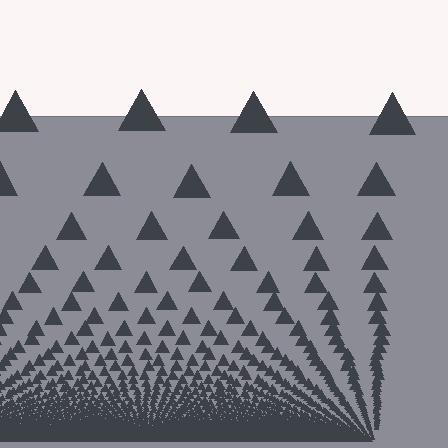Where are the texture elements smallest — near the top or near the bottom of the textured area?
Near the bottom.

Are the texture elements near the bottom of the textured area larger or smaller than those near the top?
Smaller. The gradient is inverted — elements near the bottom are smaller and denser.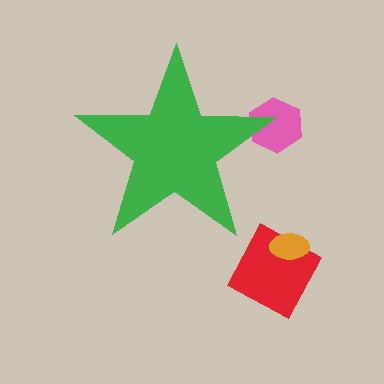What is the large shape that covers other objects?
A green star.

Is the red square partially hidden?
No, the red square is fully visible.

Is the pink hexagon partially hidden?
Yes, the pink hexagon is partially hidden behind the green star.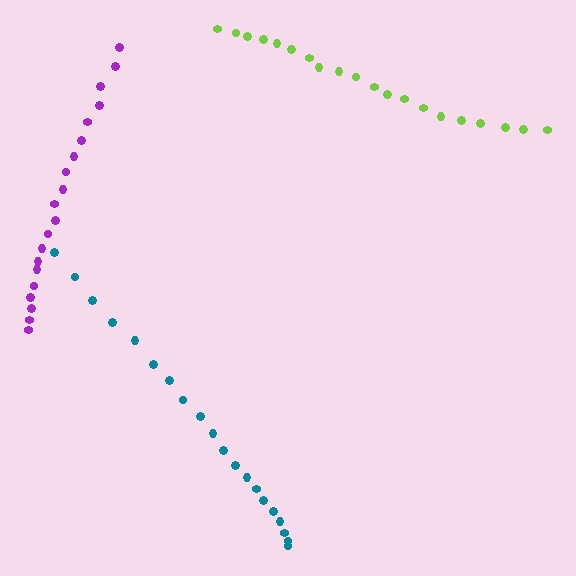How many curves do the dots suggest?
There are 3 distinct paths.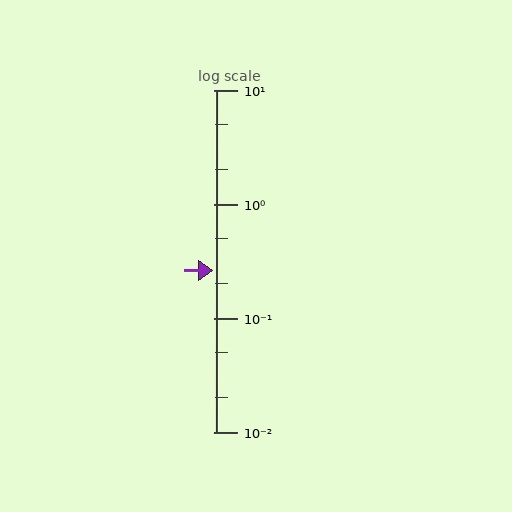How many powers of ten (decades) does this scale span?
The scale spans 3 decades, from 0.01 to 10.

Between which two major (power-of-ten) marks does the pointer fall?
The pointer is between 0.1 and 1.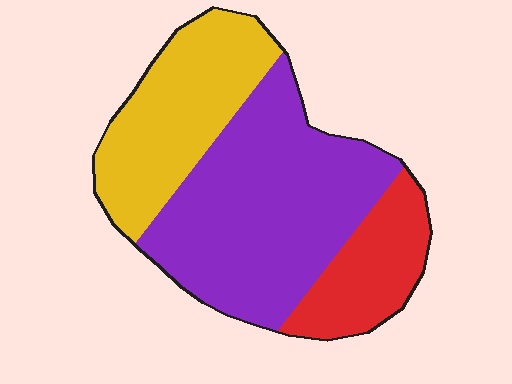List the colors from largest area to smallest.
From largest to smallest: purple, yellow, red.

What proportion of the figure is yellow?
Yellow takes up about one third (1/3) of the figure.